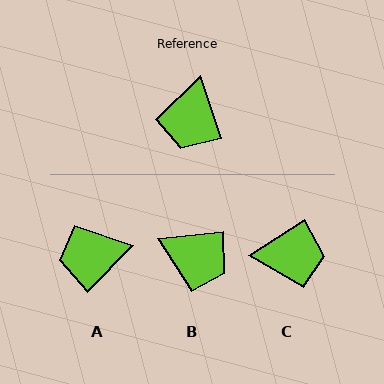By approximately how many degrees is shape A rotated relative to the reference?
Approximately 63 degrees clockwise.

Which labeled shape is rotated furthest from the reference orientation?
C, about 105 degrees away.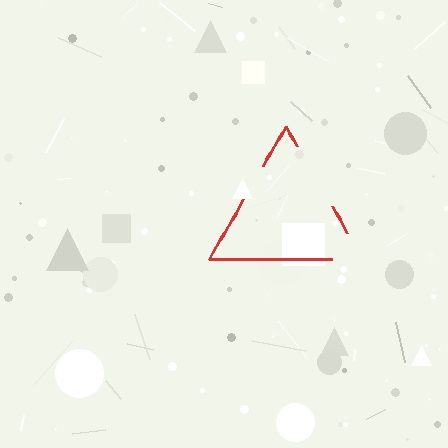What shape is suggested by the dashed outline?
The dashed outline suggests a triangle.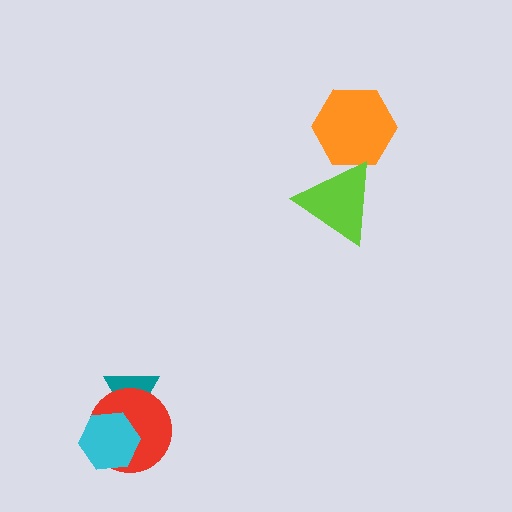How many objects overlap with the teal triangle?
2 objects overlap with the teal triangle.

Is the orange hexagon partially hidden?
Yes, it is partially covered by another shape.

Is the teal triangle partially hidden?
Yes, it is partially covered by another shape.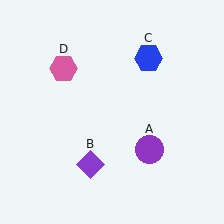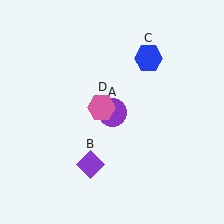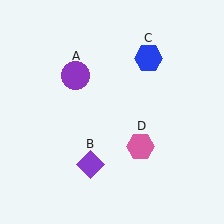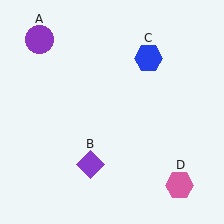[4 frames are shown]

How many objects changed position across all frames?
2 objects changed position: purple circle (object A), pink hexagon (object D).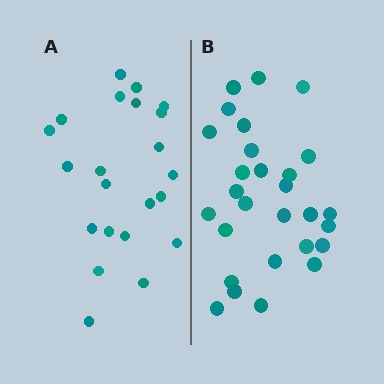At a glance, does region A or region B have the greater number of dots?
Region B (the right region) has more dots.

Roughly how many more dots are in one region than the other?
Region B has about 6 more dots than region A.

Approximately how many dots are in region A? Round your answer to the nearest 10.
About 20 dots. (The exact count is 22, which rounds to 20.)